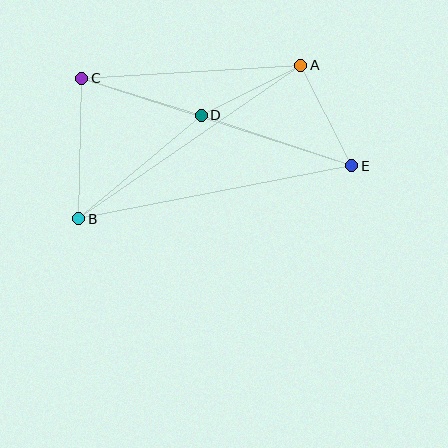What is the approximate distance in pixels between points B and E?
The distance between B and E is approximately 278 pixels.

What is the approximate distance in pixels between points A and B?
The distance between A and B is approximately 270 pixels.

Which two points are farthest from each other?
Points C and E are farthest from each other.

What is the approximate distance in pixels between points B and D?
The distance between B and D is approximately 161 pixels.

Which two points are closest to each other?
Points A and D are closest to each other.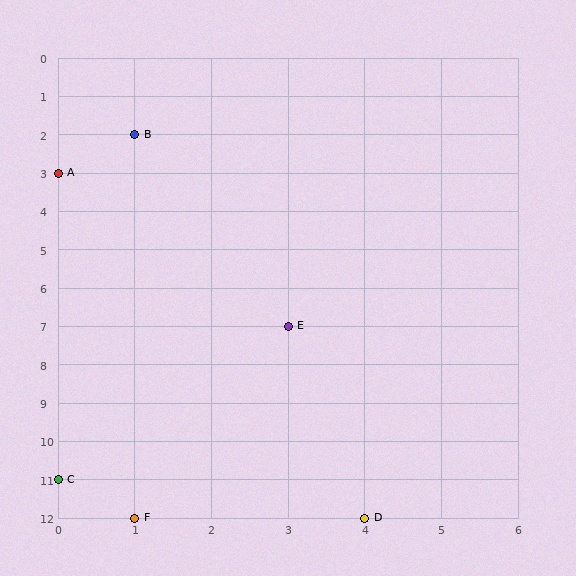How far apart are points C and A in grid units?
Points C and A are 8 rows apart.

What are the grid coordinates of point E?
Point E is at grid coordinates (3, 7).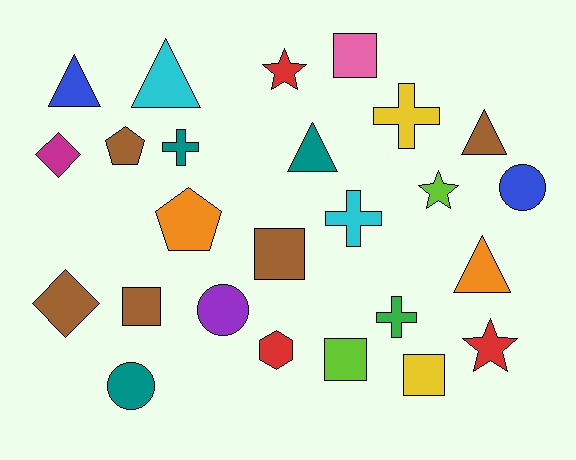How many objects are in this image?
There are 25 objects.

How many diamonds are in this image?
There are 2 diamonds.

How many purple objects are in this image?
There is 1 purple object.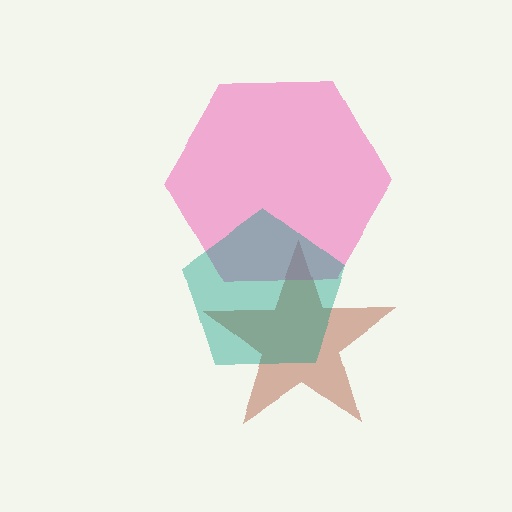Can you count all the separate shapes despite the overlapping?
Yes, there are 3 separate shapes.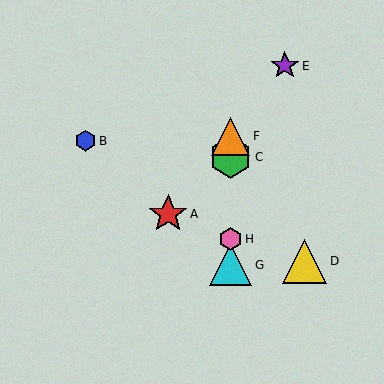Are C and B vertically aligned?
No, C is at x≈231 and B is at x≈86.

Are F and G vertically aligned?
Yes, both are at x≈231.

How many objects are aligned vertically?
4 objects (C, F, G, H) are aligned vertically.